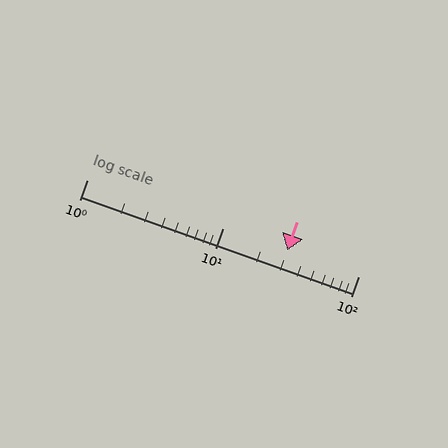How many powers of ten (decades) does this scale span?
The scale spans 2 decades, from 1 to 100.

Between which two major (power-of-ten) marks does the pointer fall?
The pointer is between 10 and 100.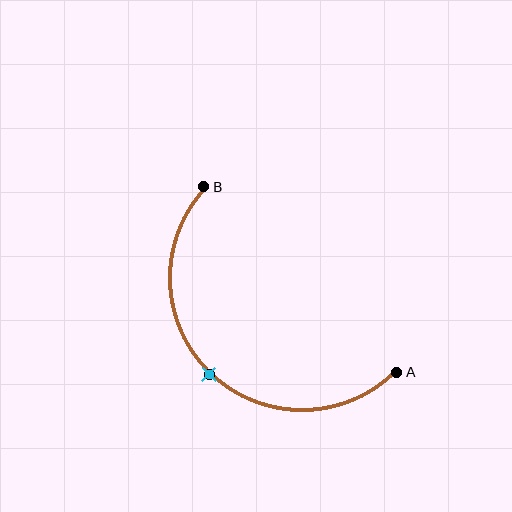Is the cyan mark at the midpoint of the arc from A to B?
Yes. The cyan mark lies on the arc at equal arc-length from both A and B — it is the arc midpoint.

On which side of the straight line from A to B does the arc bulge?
The arc bulges below and to the left of the straight line connecting A and B.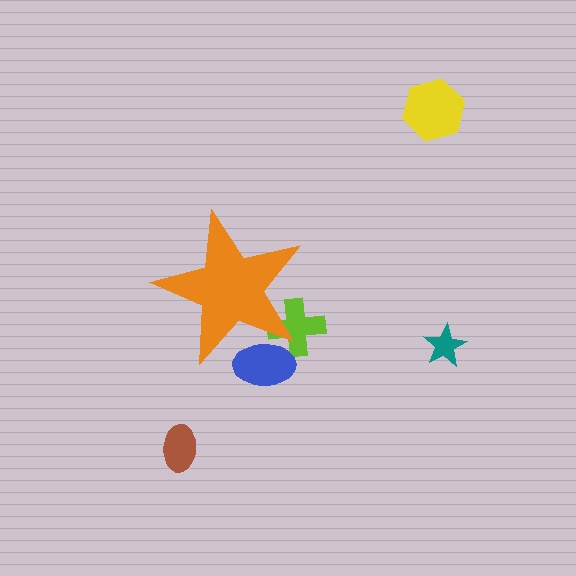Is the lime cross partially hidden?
Yes, the lime cross is partially hidden behind the orange star.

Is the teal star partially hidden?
No, the teal star is fully visible.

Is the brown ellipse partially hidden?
No, the brown ellipse is fully visible.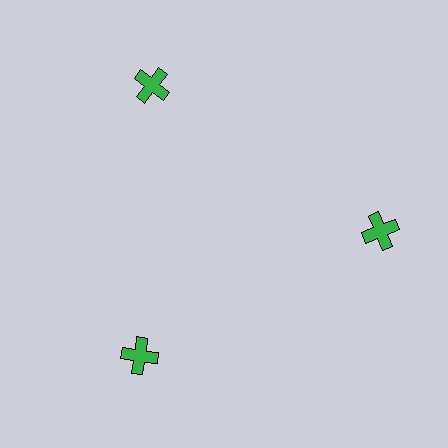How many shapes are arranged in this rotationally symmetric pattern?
There are 3 shapes, arranged in 3 groups of 1.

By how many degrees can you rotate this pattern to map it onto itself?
The pattern maps onto itself every 120 degrees of rotation.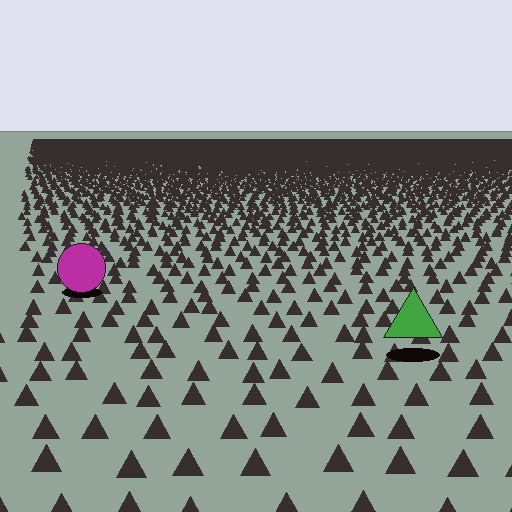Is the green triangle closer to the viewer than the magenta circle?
Yes. The green triangle is closer — you can tell from the texture gradient: the ground texture is coarser near it.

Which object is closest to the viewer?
The green triangle is closest. The texture marks near it are larger and more spread out.